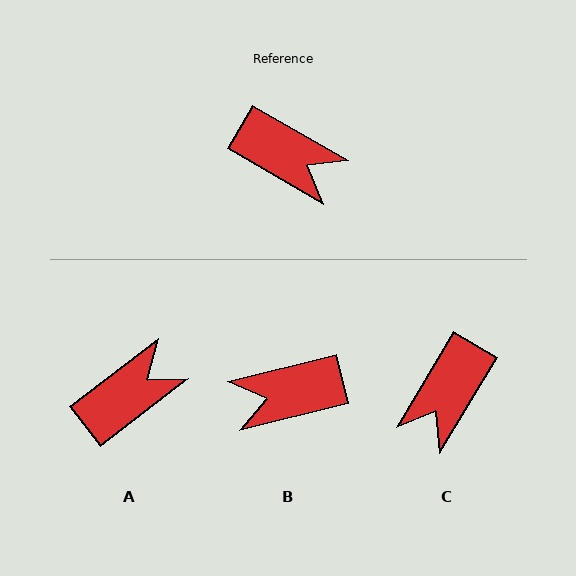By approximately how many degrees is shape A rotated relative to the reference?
Approximately 68 degrees counter-clockwise.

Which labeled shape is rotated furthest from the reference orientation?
B, about 136 degrees away.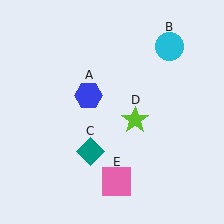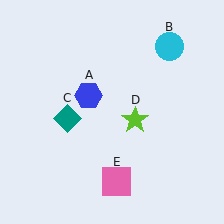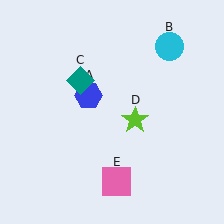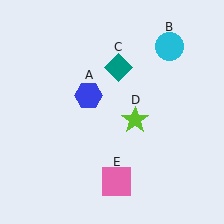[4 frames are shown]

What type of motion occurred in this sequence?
The teal diamond (object C) rotated clockwise around the center of the scene.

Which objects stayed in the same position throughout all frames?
Blue hexagon (object A) and cyan circle (object B) and lime star (object D) and pink square (object E) remained stationary.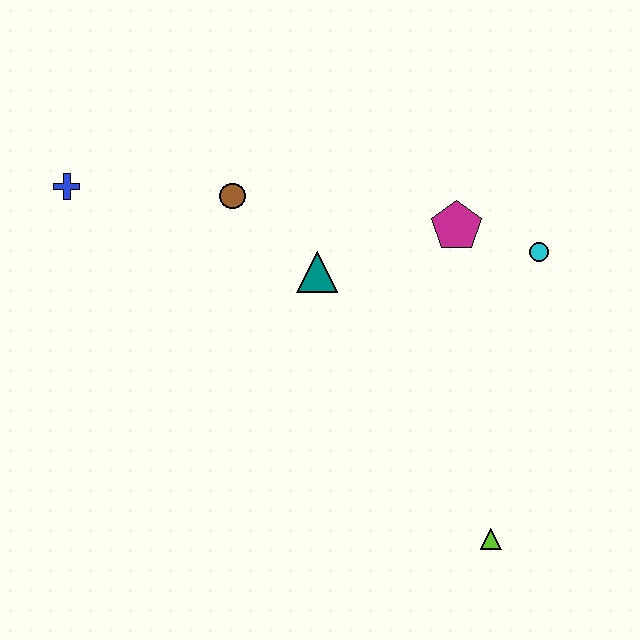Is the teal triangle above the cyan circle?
No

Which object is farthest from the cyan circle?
The blue cross is farthest from the cyan circle.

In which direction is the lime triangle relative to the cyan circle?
The lime triangle is below the cyan circle.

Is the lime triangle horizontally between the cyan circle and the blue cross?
Yes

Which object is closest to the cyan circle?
The magenta pentagon is closest to the cyan circle.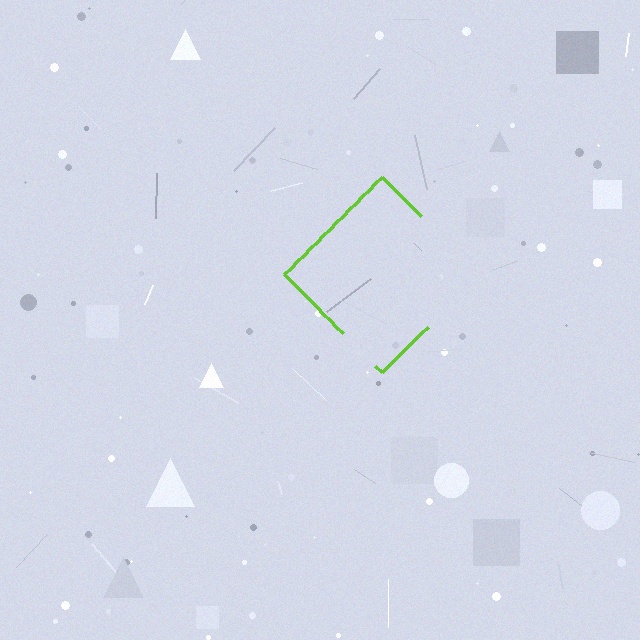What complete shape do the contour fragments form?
The contour fragments form a diamond.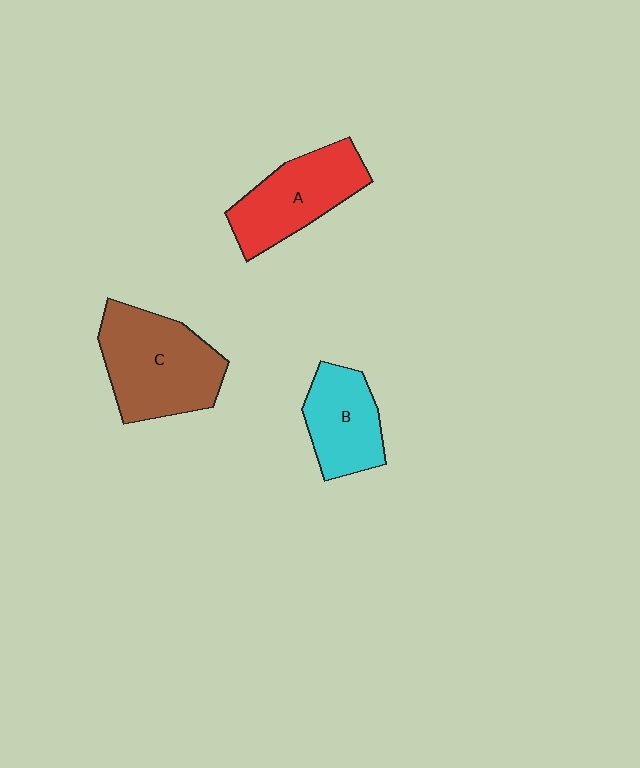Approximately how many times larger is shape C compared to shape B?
Approximately 1.5 times.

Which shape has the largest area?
Shape C (brown).